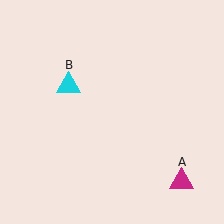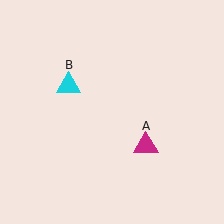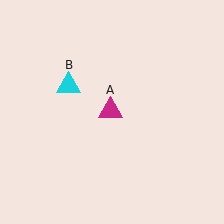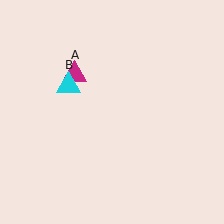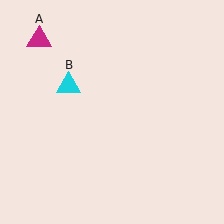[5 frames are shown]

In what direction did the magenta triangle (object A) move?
The magenta triangle (object A) moved up and to the left.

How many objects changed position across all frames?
1 object changed position: magenta triangle (object A).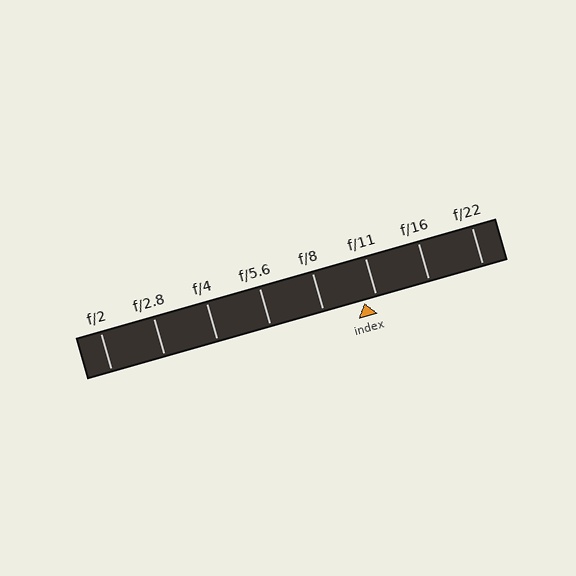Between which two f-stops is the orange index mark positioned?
The index mark is between f/8 and f/11.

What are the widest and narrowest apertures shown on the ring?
The widest aperture shown is f/2 and the narrowest is f/22.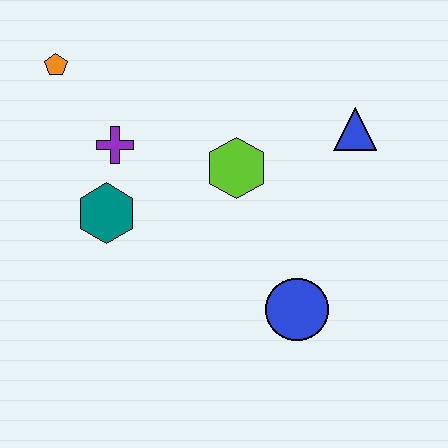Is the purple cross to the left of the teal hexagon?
No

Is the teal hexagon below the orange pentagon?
Yes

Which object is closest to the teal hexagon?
The purple cross is closest to the teal hexagon.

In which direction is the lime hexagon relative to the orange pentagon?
The lime hexagon is to the right of the orange pentagon.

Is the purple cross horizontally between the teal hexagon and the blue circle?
Yes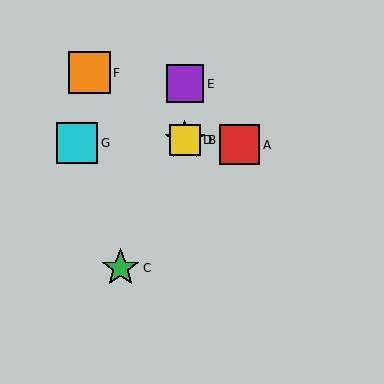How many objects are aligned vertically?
3 objects (B, D, E) are aligned vertically.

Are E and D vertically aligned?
Yes, both are at x≈185.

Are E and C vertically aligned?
No, E is at x≈185 and C is at x≈121.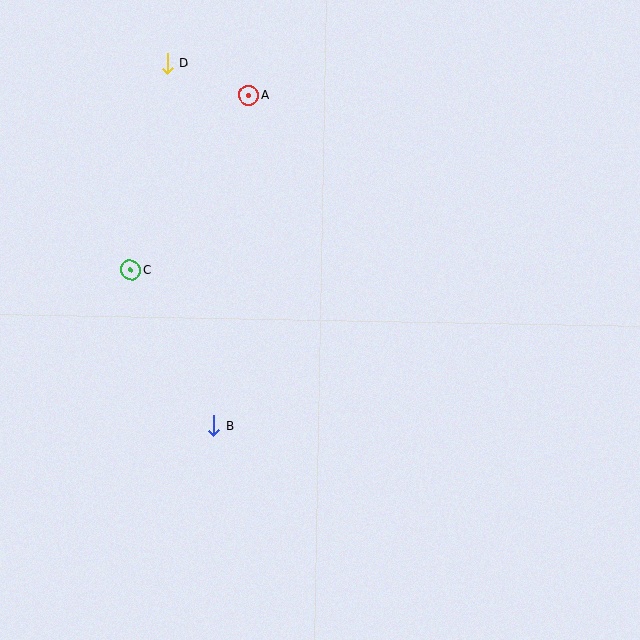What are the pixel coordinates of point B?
Point B is at (214, 426).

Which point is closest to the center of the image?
Point B at (214, 426) is closest to the center.